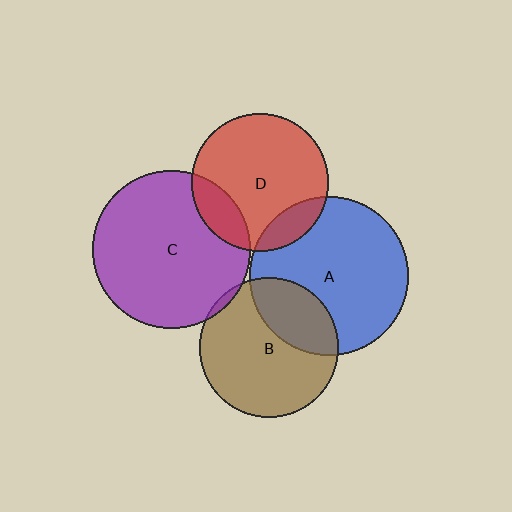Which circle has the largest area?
Circle A (blue).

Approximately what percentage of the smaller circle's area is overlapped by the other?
Approximately 5%.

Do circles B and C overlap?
Yes.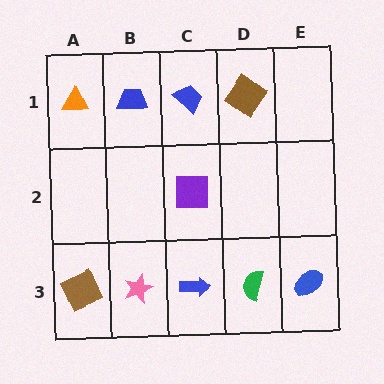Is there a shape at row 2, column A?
No, that cell is empty.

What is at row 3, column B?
A pink star.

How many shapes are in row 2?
1 shape.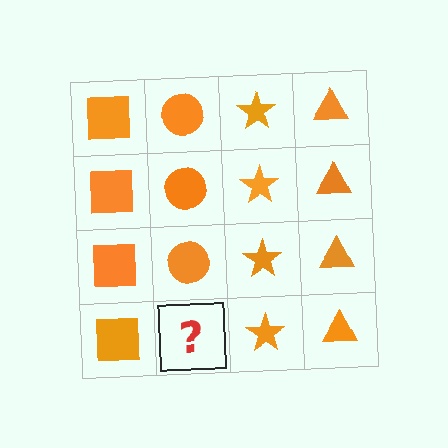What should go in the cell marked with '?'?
The missing cell should contain an orange circle.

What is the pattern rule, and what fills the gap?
The rule is that each column has a consistent shape. The gap should be filled with an orange circle.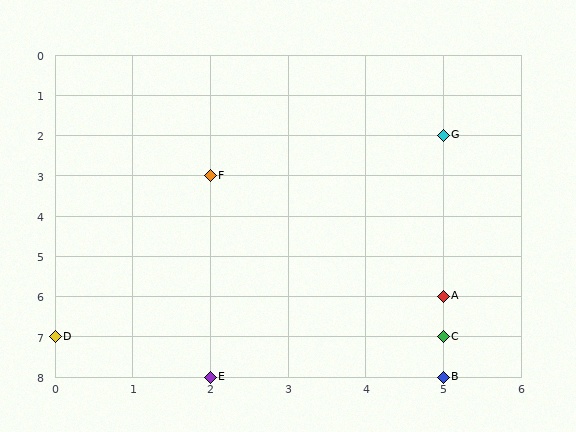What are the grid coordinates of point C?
Point C is at grid coordinates (5, 7).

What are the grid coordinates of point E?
Point E is at grid coordinates (2, 8).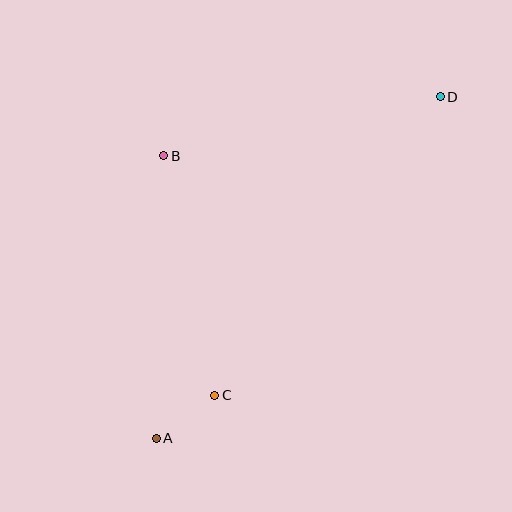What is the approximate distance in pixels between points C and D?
The distance between C and D is approximately 374 pixels.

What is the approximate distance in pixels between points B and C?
The distance between B and C is approximately 245 pixels.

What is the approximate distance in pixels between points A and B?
The distance between A and B is approximately 282 pixels.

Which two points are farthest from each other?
Points A and D are farthest from each other.